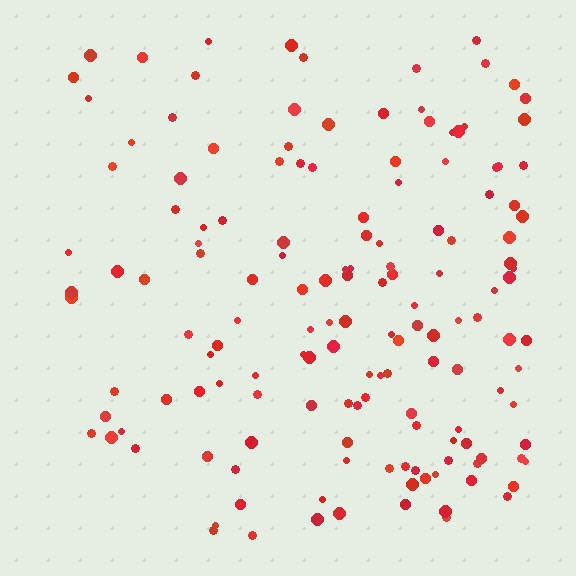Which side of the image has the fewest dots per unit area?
The left.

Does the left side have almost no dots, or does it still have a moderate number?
Still a moderate number, just noticeably fewer than the right.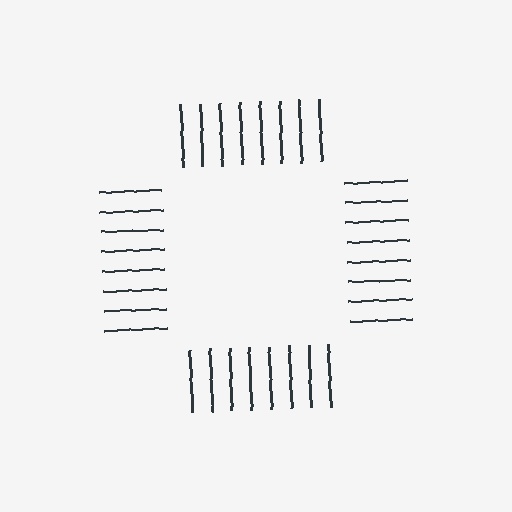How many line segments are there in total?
32 — 8 along each of the 4 edges.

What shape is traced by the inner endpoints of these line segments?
An illusory square — the line segments terminate on its edges but no continuous stroke is drawn.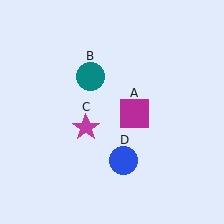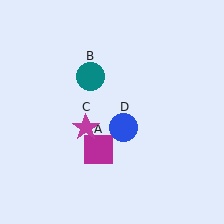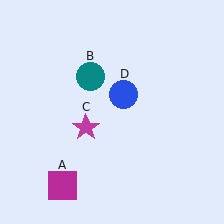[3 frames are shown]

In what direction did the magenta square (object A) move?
The magenta square (object A) moved down and to the left.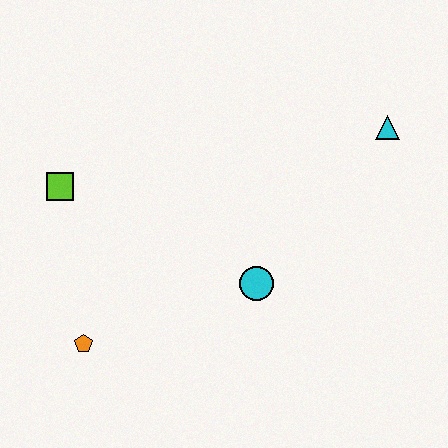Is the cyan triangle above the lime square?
Yes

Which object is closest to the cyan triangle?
The cyan circle is closest to the cyan triangle.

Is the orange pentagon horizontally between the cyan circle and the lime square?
Yes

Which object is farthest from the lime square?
The cyan triangle is farthest from the lime square.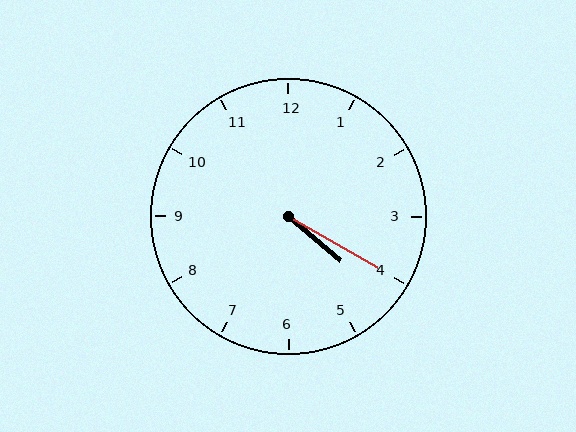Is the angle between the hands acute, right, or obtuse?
It is acute.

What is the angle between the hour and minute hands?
Approximately 10 degrees.